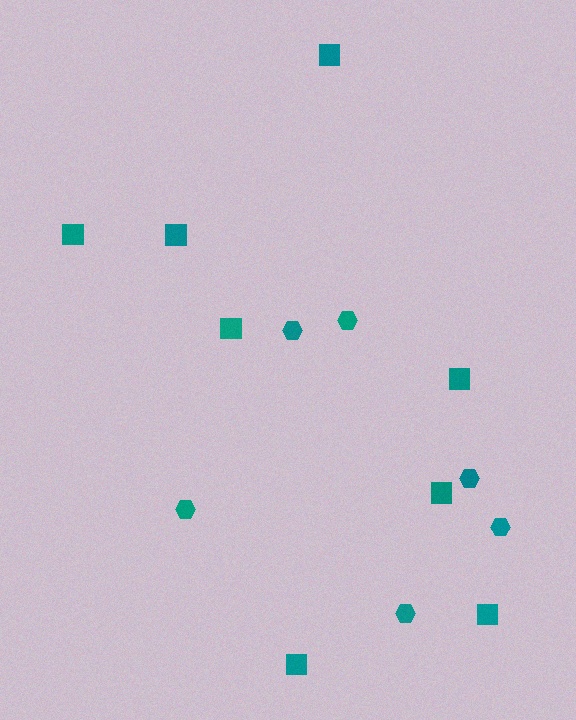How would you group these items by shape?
There are 2 groups: one group of hexagons (6) and one group of squares (8).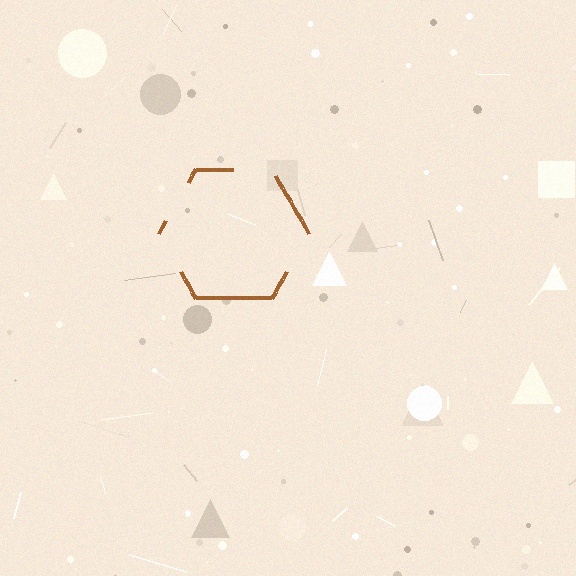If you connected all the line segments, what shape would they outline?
They would outline a hexagon.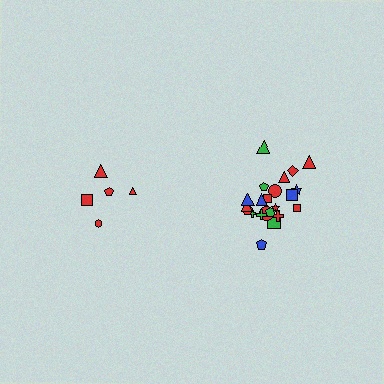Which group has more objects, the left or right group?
The right group.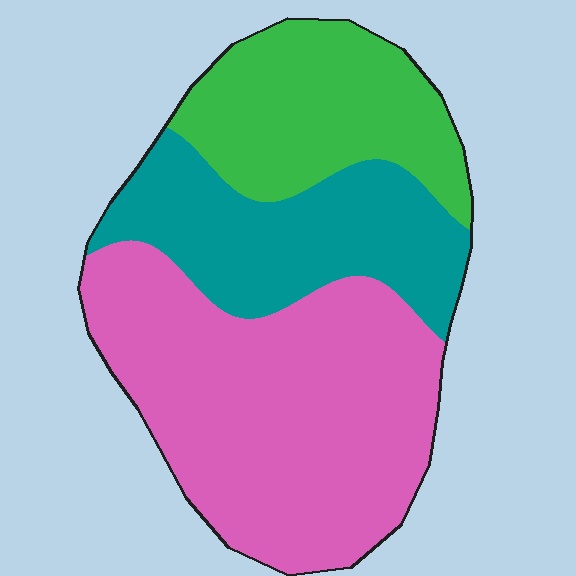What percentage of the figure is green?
Green covers 24% of the figure.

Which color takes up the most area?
Pink, at roughly 50%.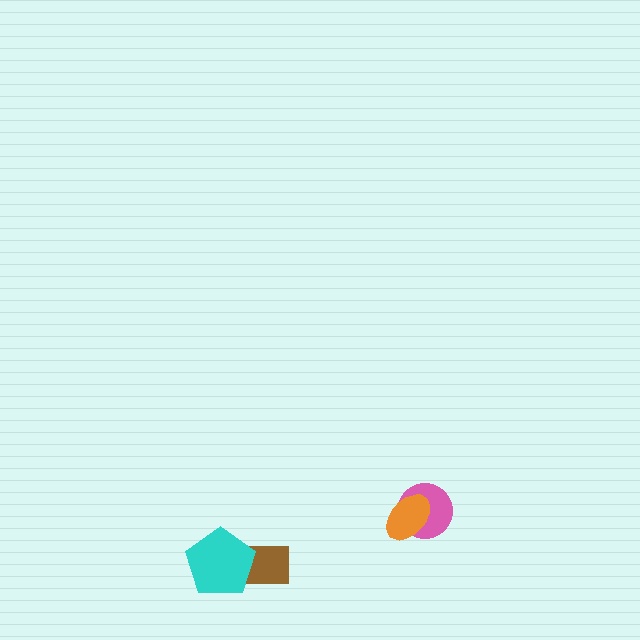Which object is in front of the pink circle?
The orange ellipse is in front of the pink circle.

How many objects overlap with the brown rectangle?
1 object overlaps with the brown rectangle.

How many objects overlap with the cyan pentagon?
1 object overlaps with the cyan pentagon.